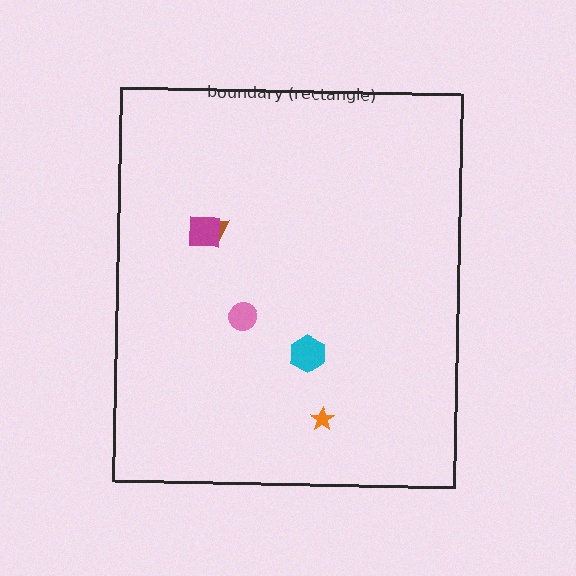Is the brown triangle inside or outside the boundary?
Inside.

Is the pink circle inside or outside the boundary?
Inside.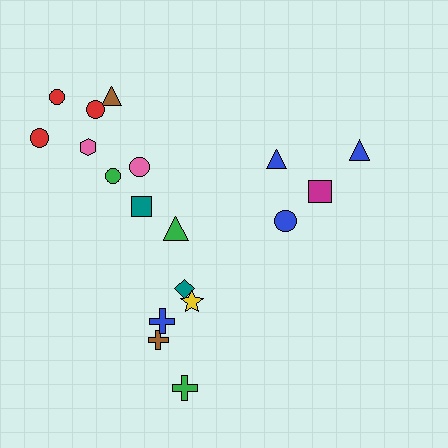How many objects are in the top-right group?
There are 4 objects.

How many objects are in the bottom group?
There are 6 objects.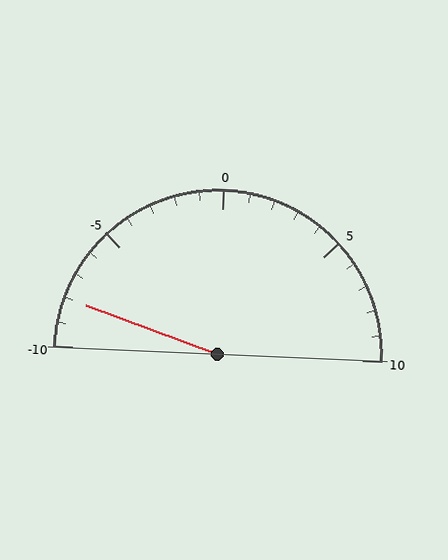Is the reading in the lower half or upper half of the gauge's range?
The reading is in the lower half of the range (-10 to 10).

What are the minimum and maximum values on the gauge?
The gauge ranges from -10 to 10.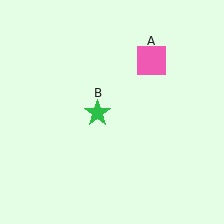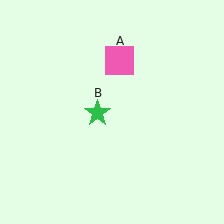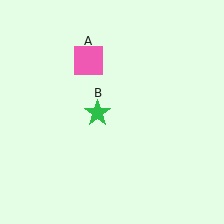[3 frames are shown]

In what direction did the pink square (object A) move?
The pink square (object A) moved left.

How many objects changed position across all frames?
1 object changed position: pink square (object A).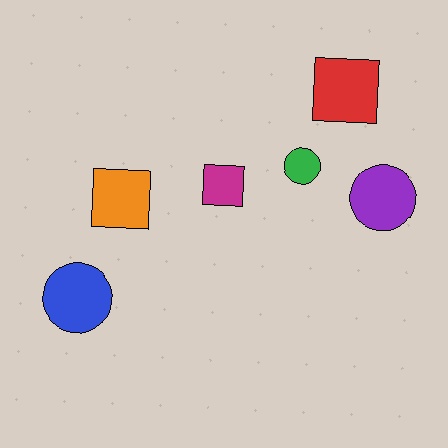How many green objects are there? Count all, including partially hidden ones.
There is 1 green object.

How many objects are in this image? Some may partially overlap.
There are 6 objects.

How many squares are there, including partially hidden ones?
There are 3 squares.